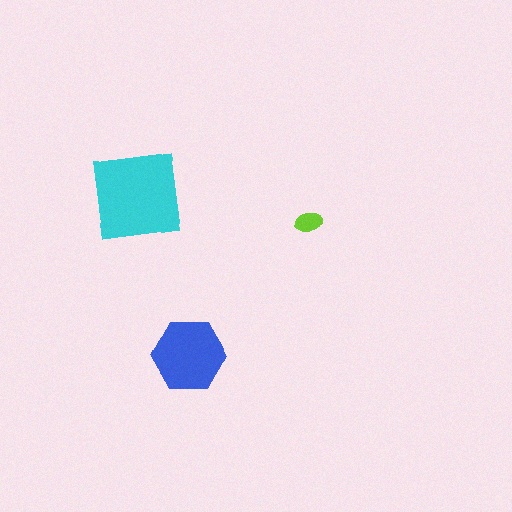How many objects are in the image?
There are 3 objects in the image.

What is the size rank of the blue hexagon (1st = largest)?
2nd.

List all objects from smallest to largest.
The lime ellipse, the blue hexagon, the cyan square.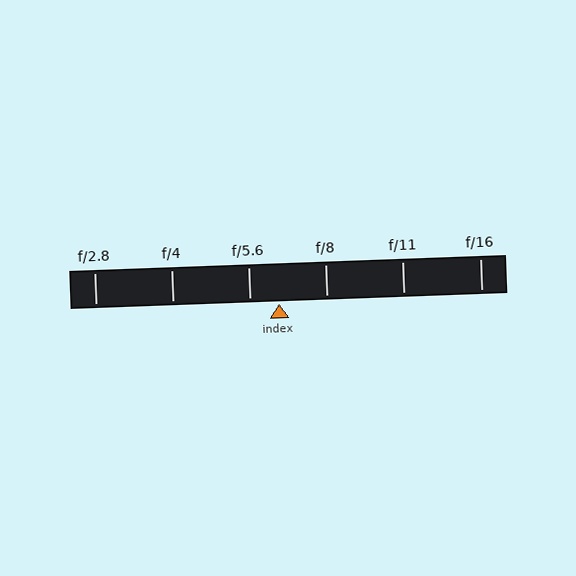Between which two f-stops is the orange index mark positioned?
The index mark is between f/5.6 and f/8.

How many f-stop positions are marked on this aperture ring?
There are 6 f-stop positions marked.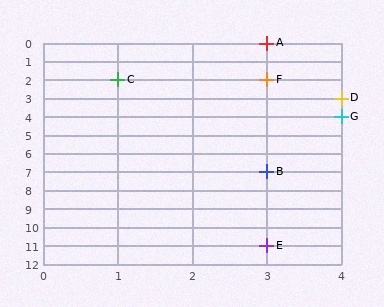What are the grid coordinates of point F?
Point F is at grid coordinates (3, 2).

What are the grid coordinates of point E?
Point E is at grid coordinates (3, 11).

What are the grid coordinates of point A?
Point A is at grid coordinates (3, 0).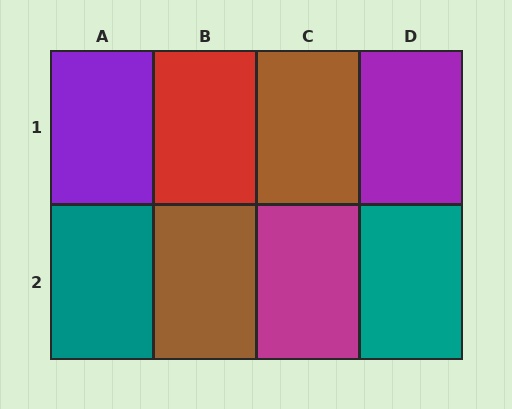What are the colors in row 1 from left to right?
Purple, red, brown, purple.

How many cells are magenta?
1 cell is magenta.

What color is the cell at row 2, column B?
Brown.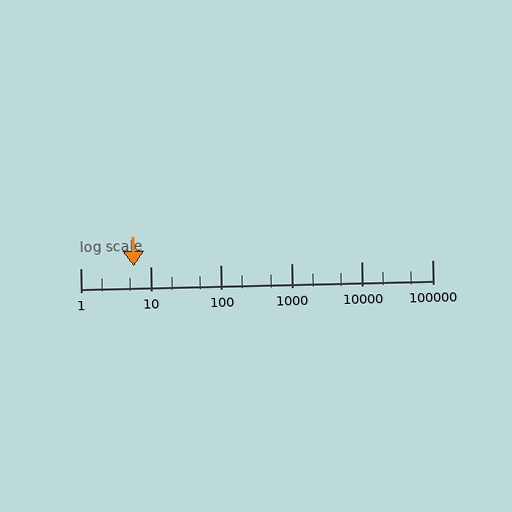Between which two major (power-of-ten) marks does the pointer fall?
The pointer is between 1 and 10.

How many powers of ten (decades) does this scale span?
The scale spans 5 decades, from 1 to 100000.